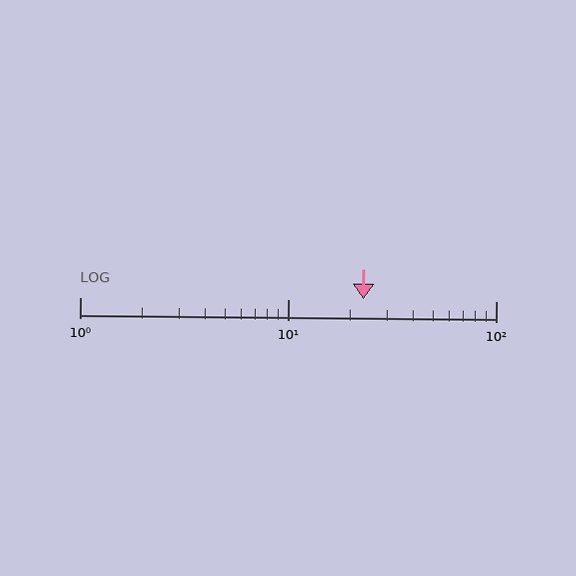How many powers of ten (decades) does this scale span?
The scale spans 2 decades, from 1 to 100.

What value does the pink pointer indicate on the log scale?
The pointer indicates approximately 23.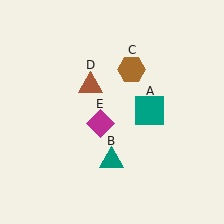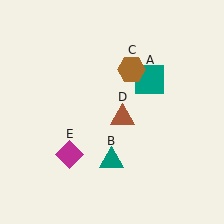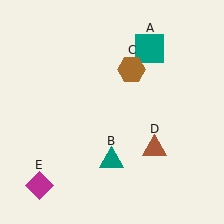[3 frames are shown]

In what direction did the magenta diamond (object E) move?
The magenta diamond (object E) moved down and to the left.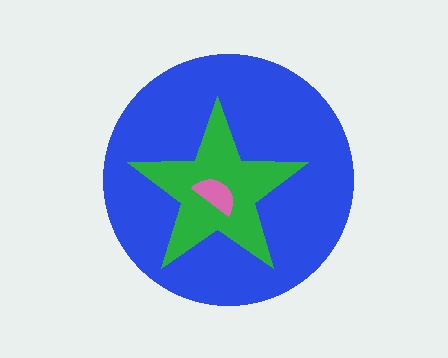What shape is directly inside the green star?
The pink semicircle.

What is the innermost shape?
The pink semicircle.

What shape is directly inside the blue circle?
The green star.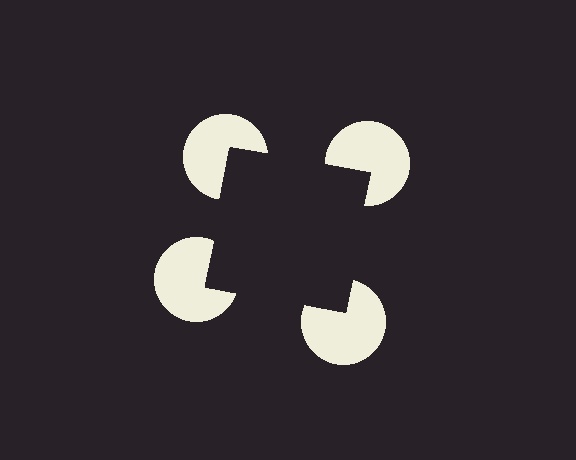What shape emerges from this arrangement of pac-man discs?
An illusory square — its edges are inferred from the aligned wedge cuts in the pac-man discs, not physically drawn.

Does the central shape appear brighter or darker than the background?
It typically appears slightly darker than the background, even though no actual brightness change is drawn.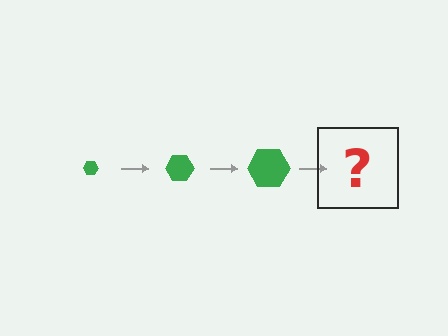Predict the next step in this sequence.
The next step is a green hexagon, larger than the previous one.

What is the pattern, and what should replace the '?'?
The pattern is that the hexagon gets progressively larger each step. The '?' should be a green hexagon, larger than the previous one.